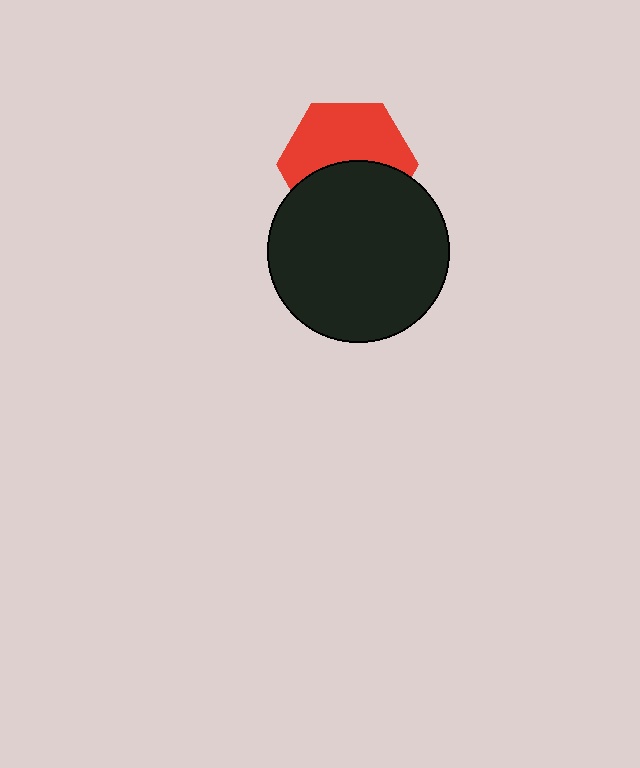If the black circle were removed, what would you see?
You would see the complete red hexagon.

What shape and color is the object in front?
The object in front is a black circle.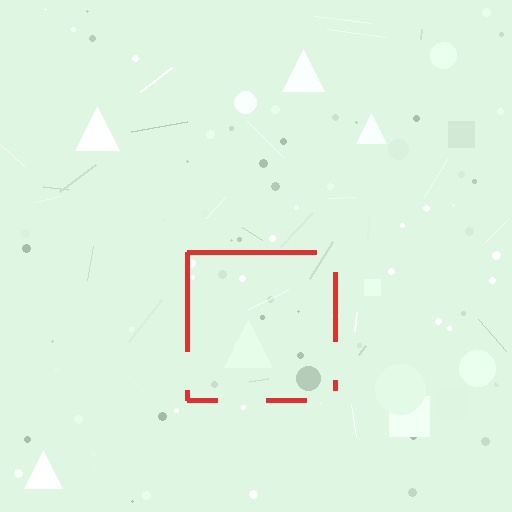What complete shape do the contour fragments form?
The contour fragments form a square.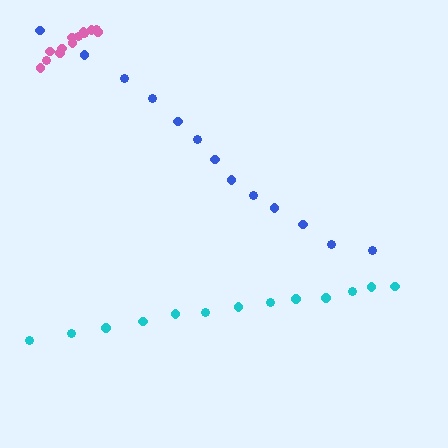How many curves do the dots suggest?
There are 3 distinct paths.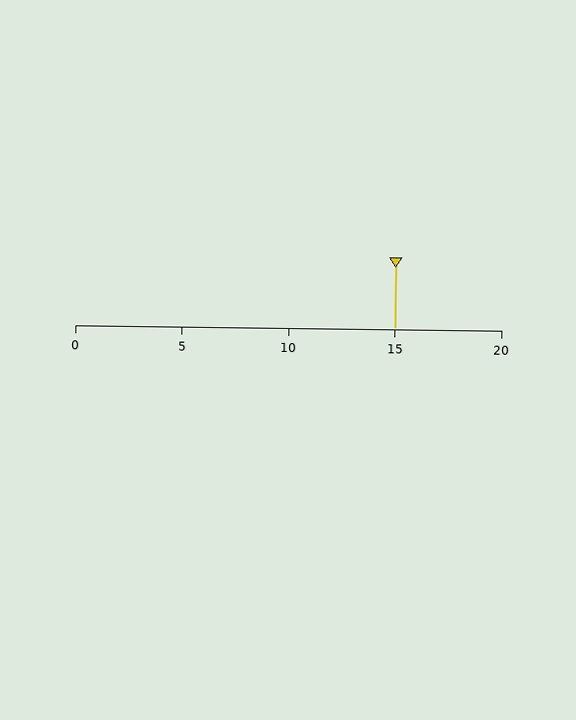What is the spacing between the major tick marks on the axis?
The major ticks are spaced 5 apart.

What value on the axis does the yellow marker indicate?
The marker indicates approximately 15.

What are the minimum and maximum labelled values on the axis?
The axis runs from 0 to 20.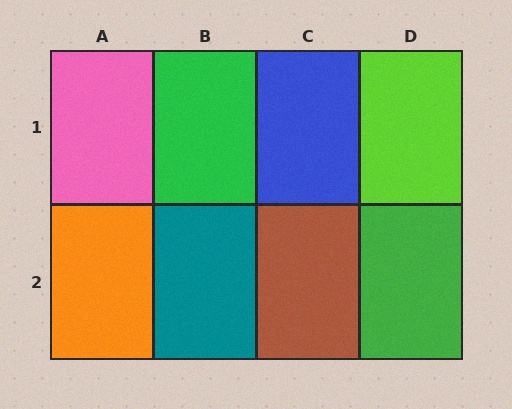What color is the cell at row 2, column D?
Green.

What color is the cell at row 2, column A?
Orange.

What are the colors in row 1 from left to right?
Pink, green, blue, lime.